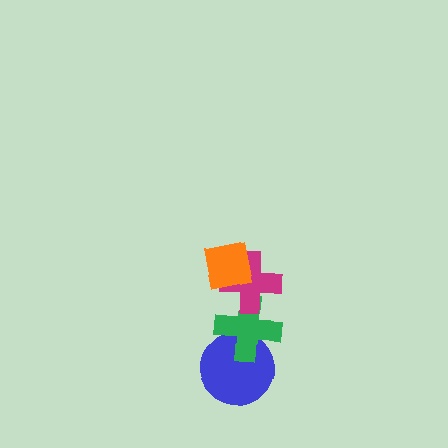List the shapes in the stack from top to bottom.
From top to bottom: the orange square, the magenta cross, the green cross, the blue circle.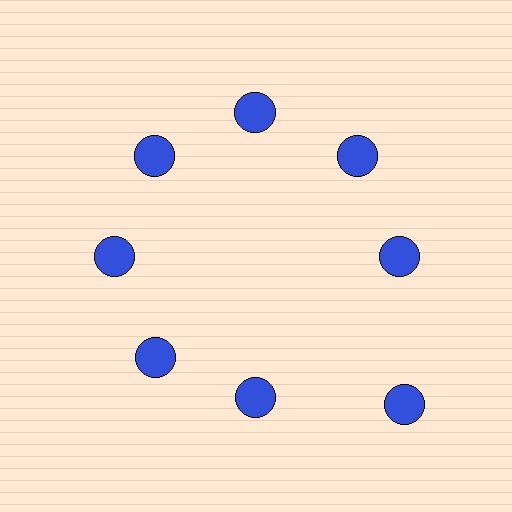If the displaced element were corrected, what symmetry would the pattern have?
It would have 8-fold rotational symmetry — the pattern would map onto itself every 45 degrees.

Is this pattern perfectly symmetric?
No. The 8 blue circles are arranged in a ring, but one element near the 4 o'clock position is pushed outward from the center, breaking the 8-fold rotational symmetry.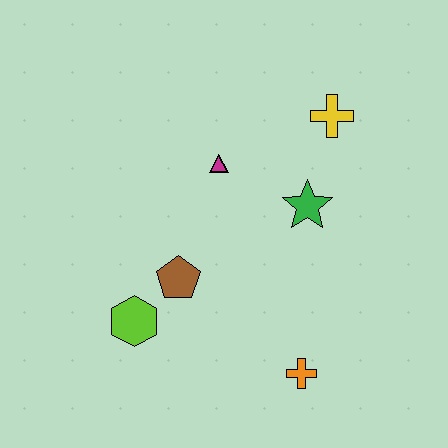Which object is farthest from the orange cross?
The yellow cross is farthest from the orange cross.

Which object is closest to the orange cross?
The brown pentagon is closest to the orange cross.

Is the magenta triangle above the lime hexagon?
Yes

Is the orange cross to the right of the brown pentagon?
Yes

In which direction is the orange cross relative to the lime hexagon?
The orange cross is to the right of the lime hexagon.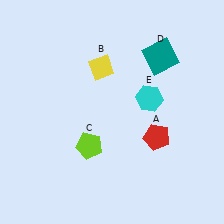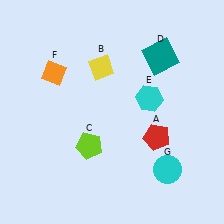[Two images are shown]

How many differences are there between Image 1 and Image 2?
There are 2 differences between the two images.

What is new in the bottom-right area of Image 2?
A cyan circle (G) was added in the bottom-right area of Image 2.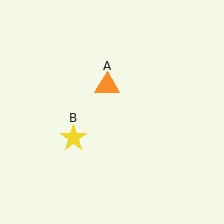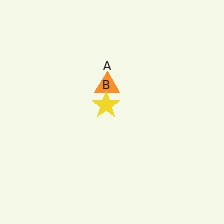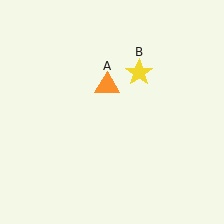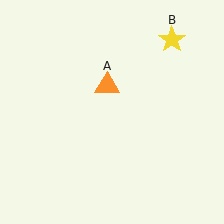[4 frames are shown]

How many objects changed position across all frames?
1 object changed position: yellow star (object B).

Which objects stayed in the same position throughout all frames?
Orange triangle (object A) remained stationary.